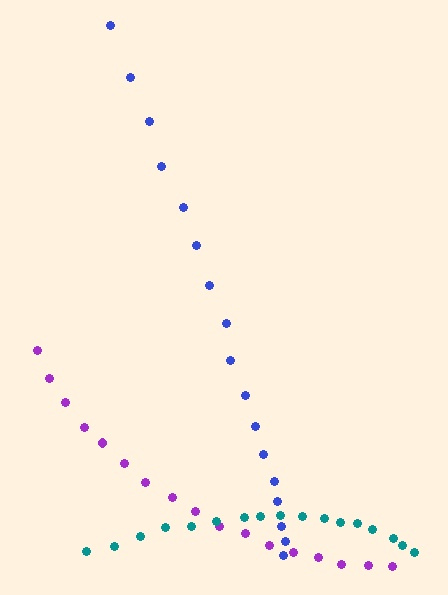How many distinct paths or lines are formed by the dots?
There are 3 distinct paths.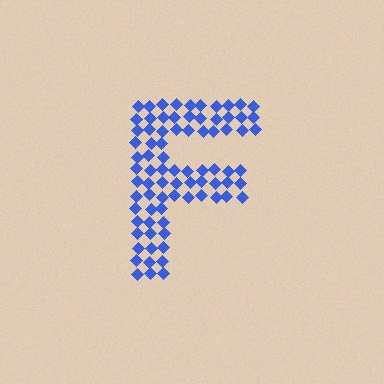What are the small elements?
The small elements are diamonds.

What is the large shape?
The large shape is the letter F.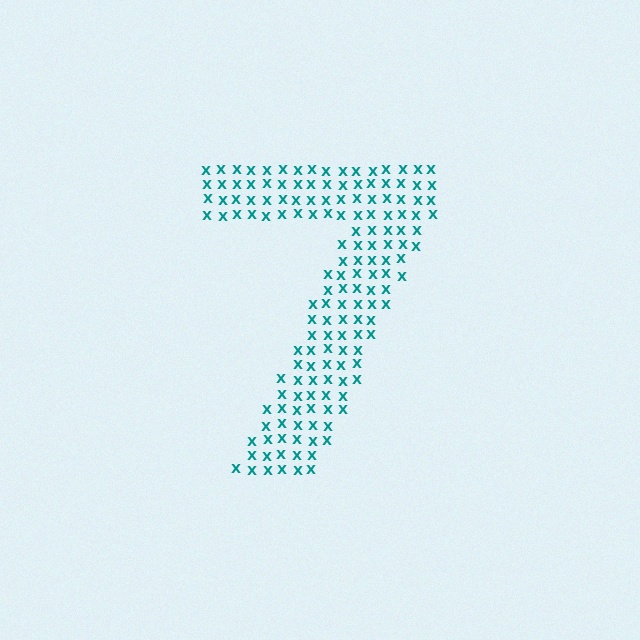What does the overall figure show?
The overall figure shows the digit 7.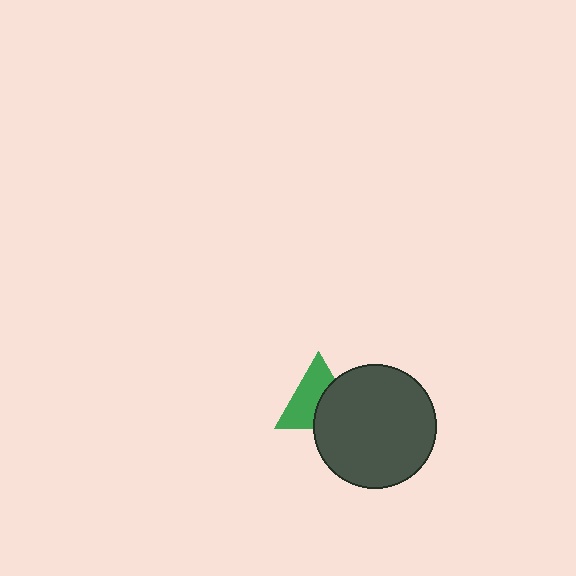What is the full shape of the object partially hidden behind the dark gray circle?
The partially hidden object is a green triangle.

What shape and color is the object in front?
The object in front is a dark gray circle.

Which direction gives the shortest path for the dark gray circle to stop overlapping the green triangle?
Moving toward the lower-right gives the shortest separation.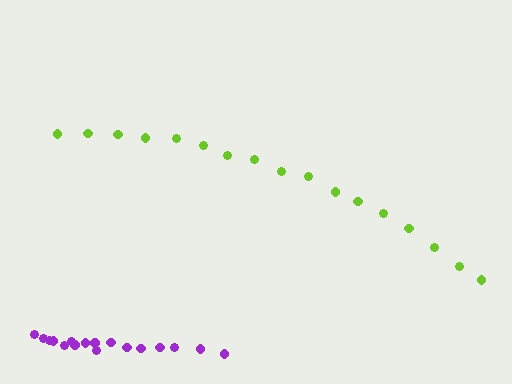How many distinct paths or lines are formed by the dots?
There are 2 distinct paths.